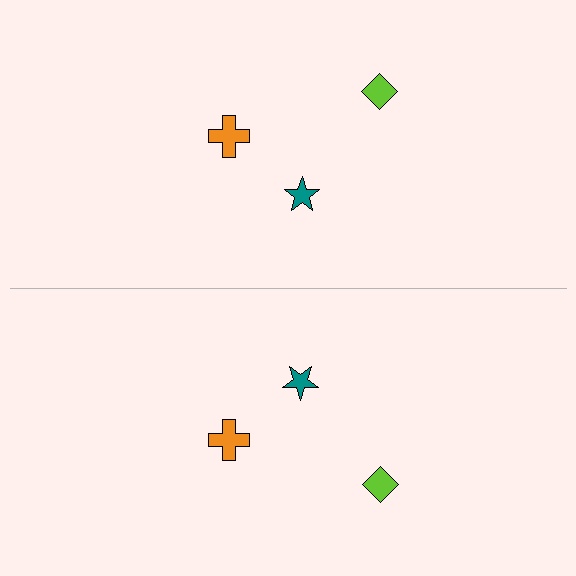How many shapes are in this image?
There are 6 shapes in this image.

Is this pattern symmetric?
Yes, this pattern has bilateral (reflection) symmetry.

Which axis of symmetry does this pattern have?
The pattern has a horizontal axis of symmetry running through the center of the image.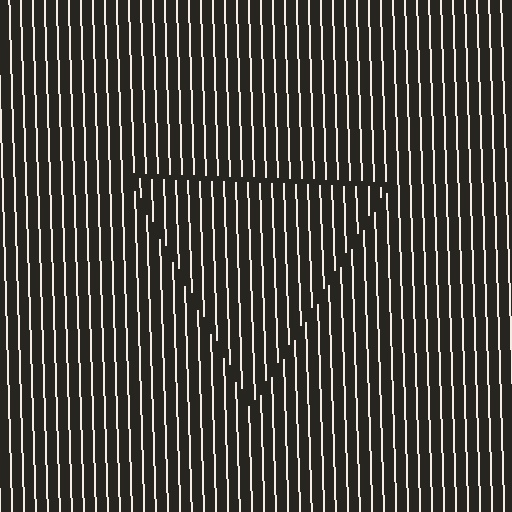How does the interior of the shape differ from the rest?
The interior of the shape contains the same grating, shifted by half a period — the contour is defined by the phase discontinuity where line-ends from the inner and outer gratings abut.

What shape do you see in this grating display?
An illusory triangle. The interior of the shape contains the same grating, shifted by half a period — the contour is defined by the phase discontinuity where line-ends from the inner and outer gratings abut.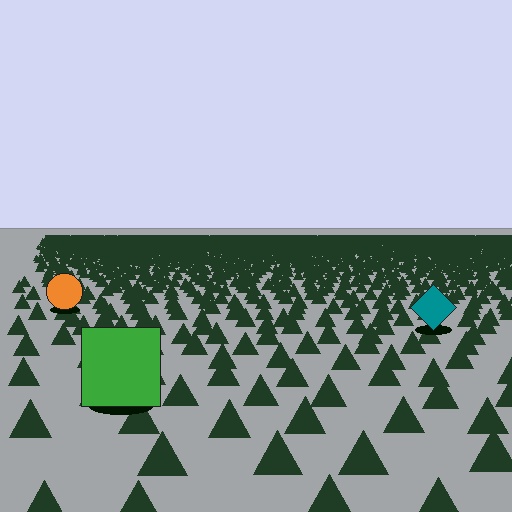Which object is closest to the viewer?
The green square is closest. The texture marks near it are larger and more spread out.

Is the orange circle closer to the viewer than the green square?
No. The green square is closer — you can tell from the texture gradient: the ground texture is coarser near it.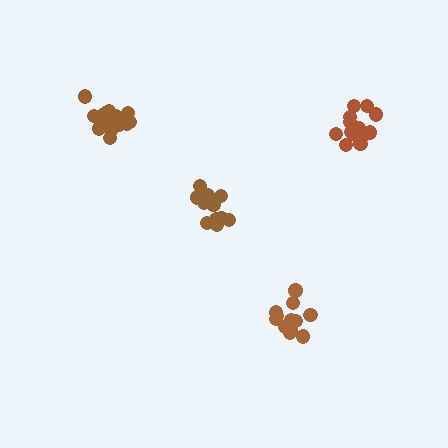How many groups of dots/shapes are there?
There are 4 groups.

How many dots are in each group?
Group 1: 15 dots, Group 2: 17 dots, Group 3: 16 dots, Group 4: 13 dots (61 total).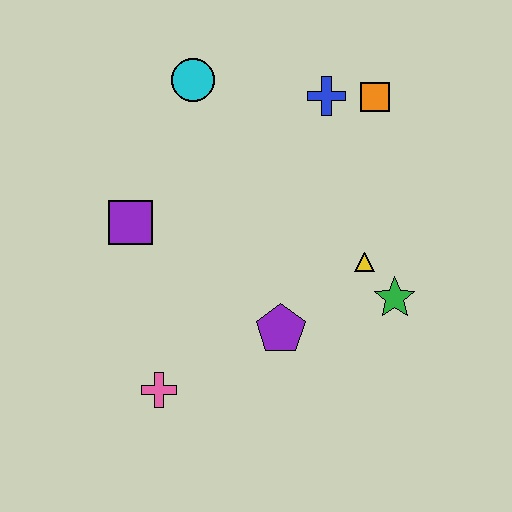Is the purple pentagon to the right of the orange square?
No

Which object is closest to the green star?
The yellow triangle is closest to the green star.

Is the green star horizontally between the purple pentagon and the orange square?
No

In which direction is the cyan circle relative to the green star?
The cyan circle is above the green star.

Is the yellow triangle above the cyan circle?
No